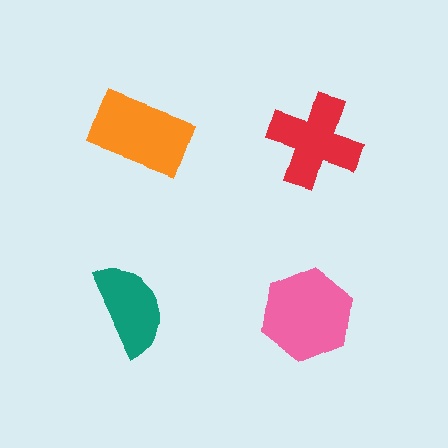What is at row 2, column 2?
A pink hexagon.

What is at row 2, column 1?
A teal semicircle.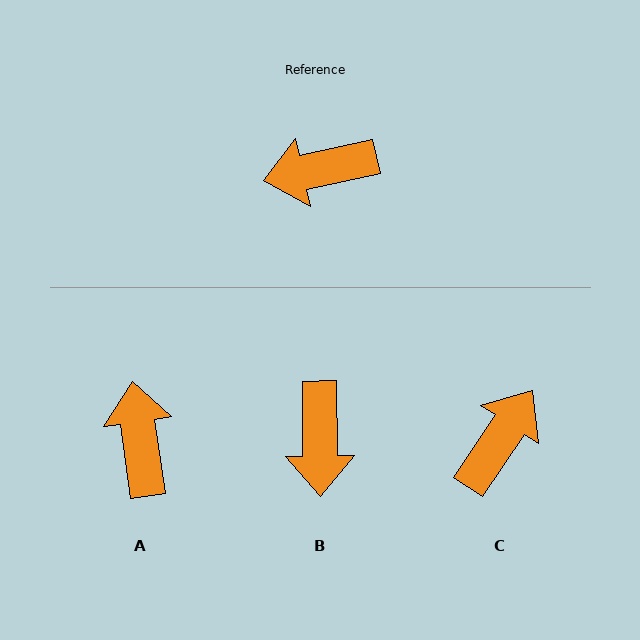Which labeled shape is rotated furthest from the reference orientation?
C, about 136 degrees away.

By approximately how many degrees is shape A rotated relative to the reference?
Approximately 94 degrees clockwise.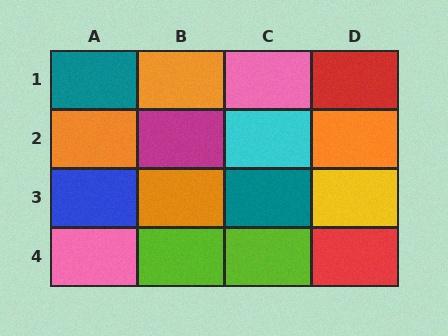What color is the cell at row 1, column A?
Teal.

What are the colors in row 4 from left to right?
Pink, lime, lime, red.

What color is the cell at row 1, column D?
Red.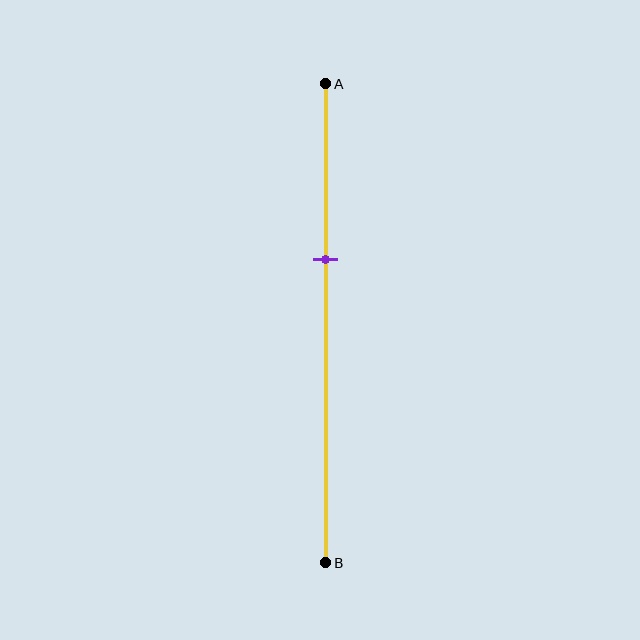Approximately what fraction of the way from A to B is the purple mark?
The purple mark is approximately 35% of the way from A to B.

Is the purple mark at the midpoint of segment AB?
No, the mark is at about 35% from A, not at the 50% midpoint.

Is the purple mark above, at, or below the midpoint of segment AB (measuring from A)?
The purple mark is above the midpoint of segment AB.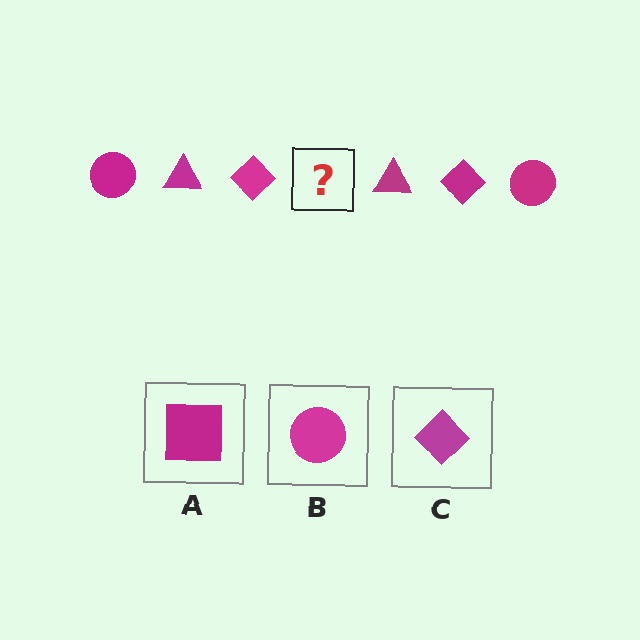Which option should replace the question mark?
Option B.